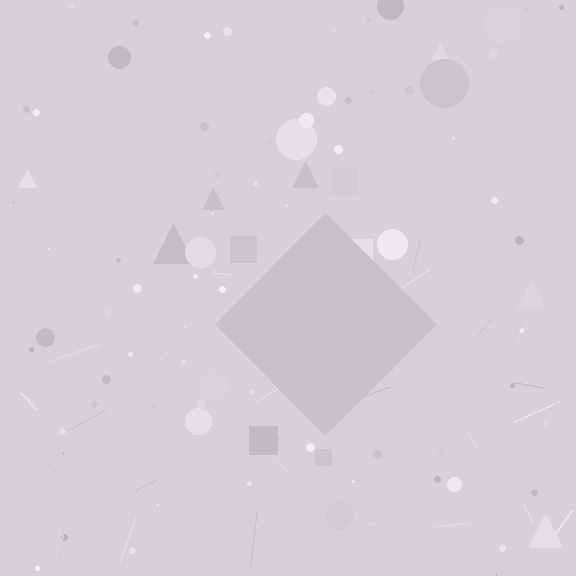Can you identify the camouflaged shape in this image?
The camouflaged shape is a diamond.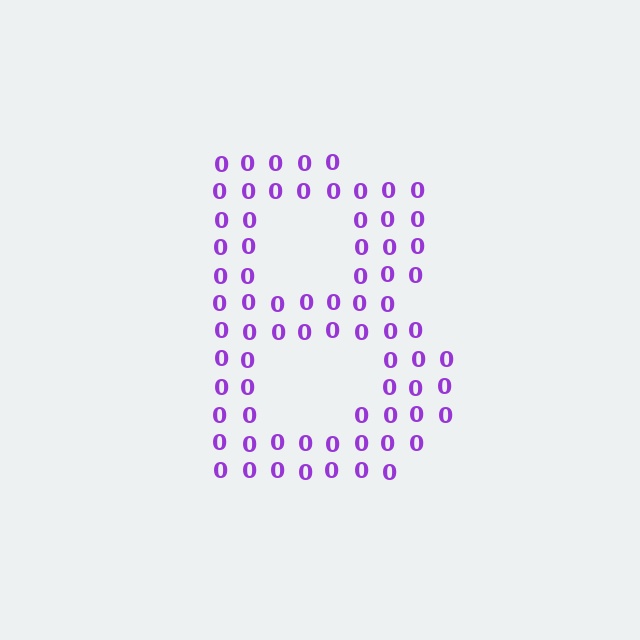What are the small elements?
The small elements are digit 0's.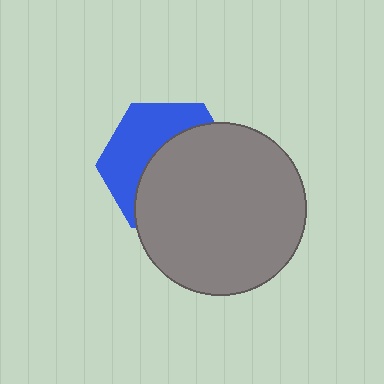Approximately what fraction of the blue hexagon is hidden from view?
Roughly 58% of the blue hexagon is hidden behind the gray circle.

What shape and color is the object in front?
The object in front is a gray circle.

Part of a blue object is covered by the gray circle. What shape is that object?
It is a hexagon.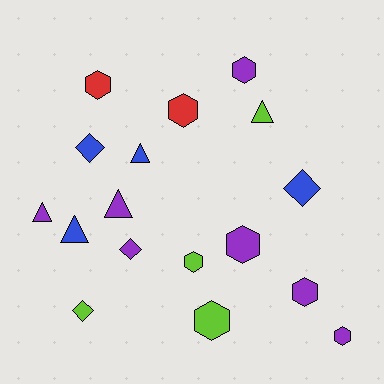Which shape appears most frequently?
Hexagon, with 8 objects.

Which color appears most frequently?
Purple, with 7 objects.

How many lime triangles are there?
There is 1 lime triangle.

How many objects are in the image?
There are 17 objects.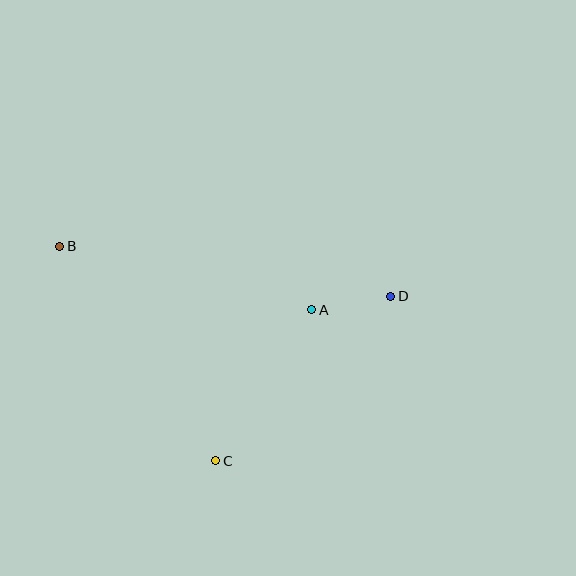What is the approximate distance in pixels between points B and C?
The distance between B and C is approximately 265 pixels.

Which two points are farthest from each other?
Points B and D are farthest from each other.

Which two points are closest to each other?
Points A and D are closest to each other.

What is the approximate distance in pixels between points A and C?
The distance between A and C is approximately 179 pixels.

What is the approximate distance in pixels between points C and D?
The distance between C and D is approximately 240 pixels.